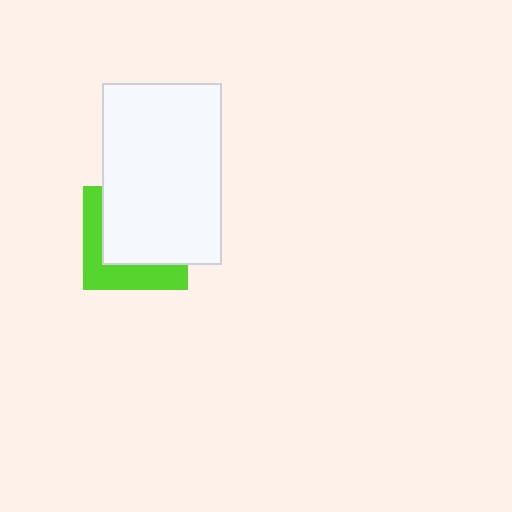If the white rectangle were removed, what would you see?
You would see the complete lime square.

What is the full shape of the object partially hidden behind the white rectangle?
The partially hidden object is a lime square.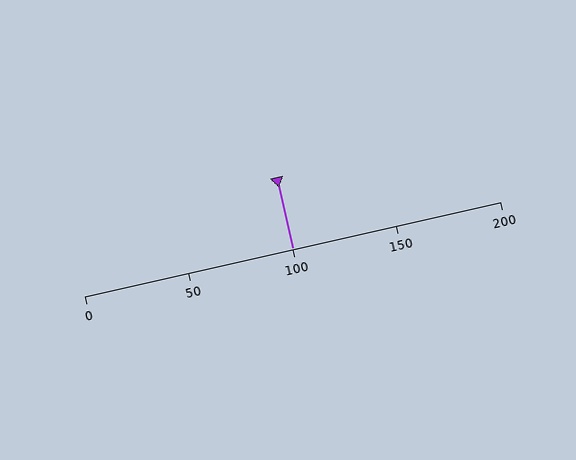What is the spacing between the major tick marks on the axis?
The major ticks are spaced 50 apart.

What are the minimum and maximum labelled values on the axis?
The axis runs from 0 to 200.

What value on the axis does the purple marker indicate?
The marker indicates approximately 100.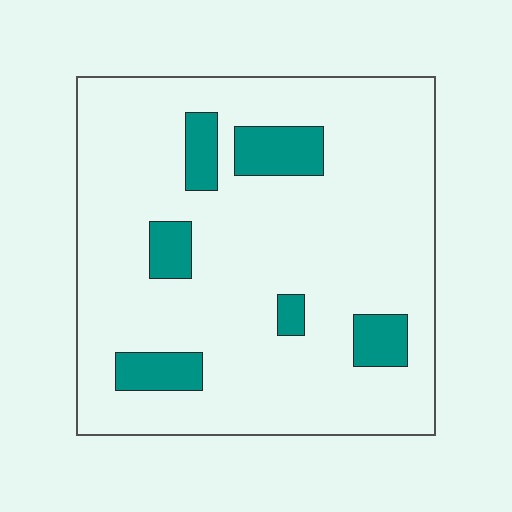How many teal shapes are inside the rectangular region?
6.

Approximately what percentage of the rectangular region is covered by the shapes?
Approximately 15%.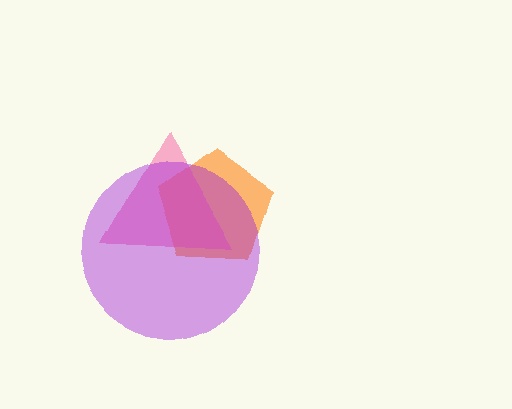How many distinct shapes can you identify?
There are 3 distinct shapes: an orange pentagon, a pink triangle, a purple circle.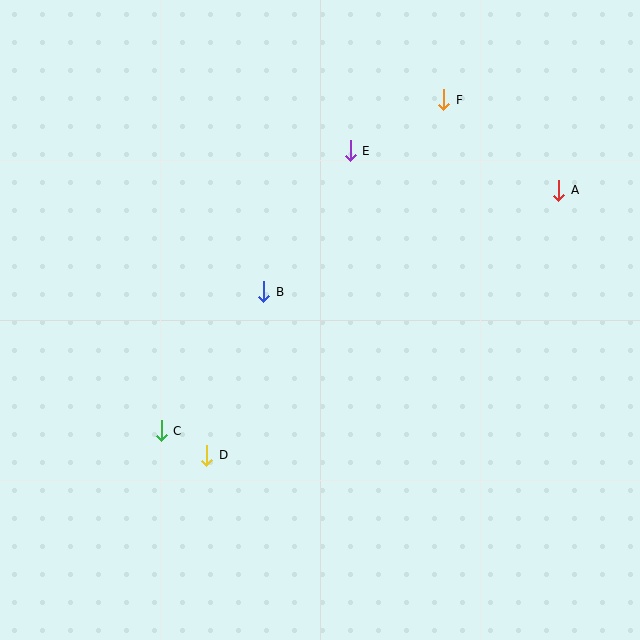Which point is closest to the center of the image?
Point B at (264, 292) is closest to the center.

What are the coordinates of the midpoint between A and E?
The midpoint between A and E is at (454, 171).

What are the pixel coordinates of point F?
Point F is at (444, 100).